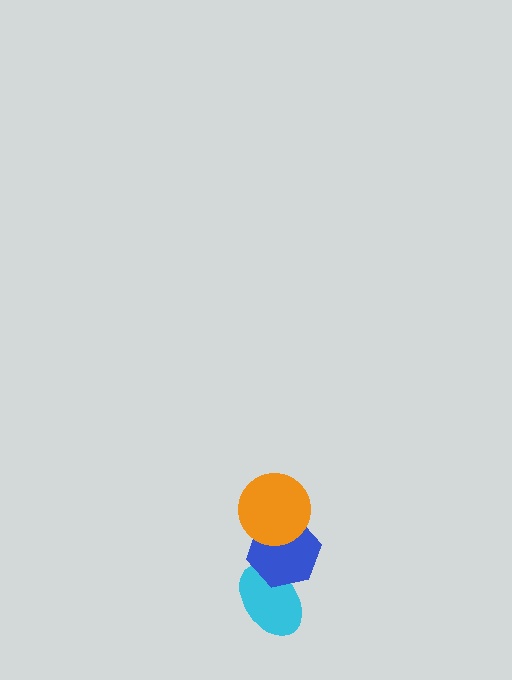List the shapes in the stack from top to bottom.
From top to bottom: the orange circle, the blue hexagon, the cyan ellipse.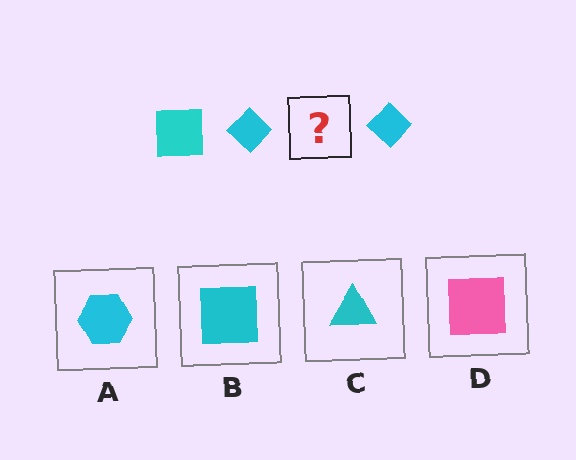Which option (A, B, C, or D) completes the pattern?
B.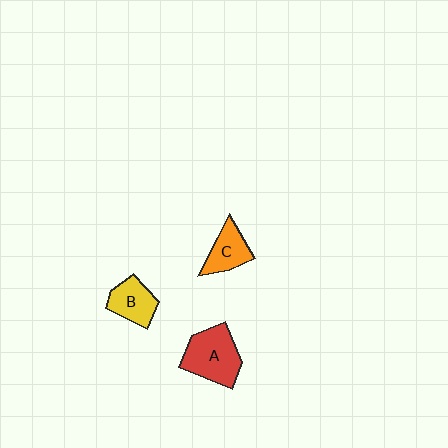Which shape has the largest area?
Shape A (red).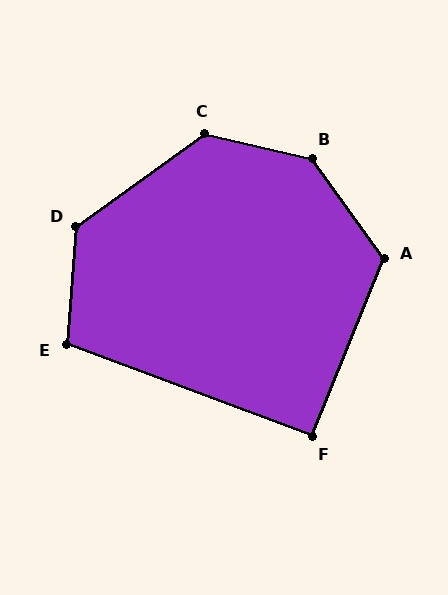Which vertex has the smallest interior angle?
F, at approximately 92 degrees.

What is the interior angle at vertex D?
Approximately 130 degrees (obtuse).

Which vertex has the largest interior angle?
B, at approximately 138 degrees.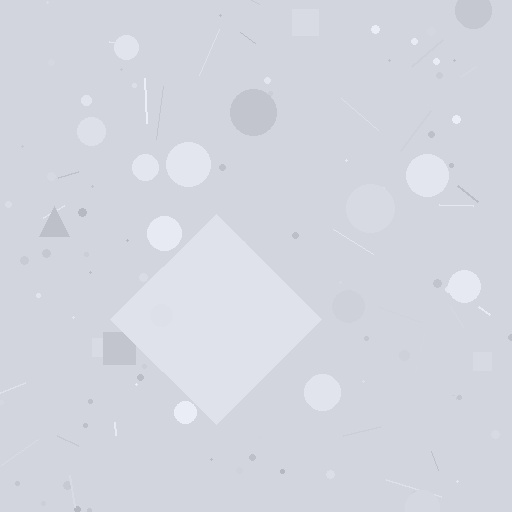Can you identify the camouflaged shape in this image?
The camouflaged shape is a diamond.